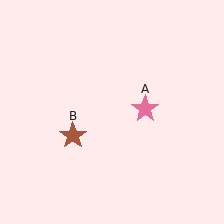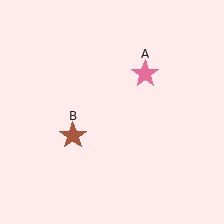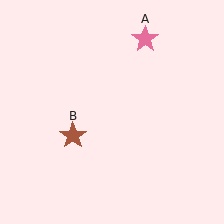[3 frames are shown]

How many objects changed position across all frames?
1 object changed position: pink star (object A).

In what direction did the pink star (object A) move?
The pink star (object A) moved up.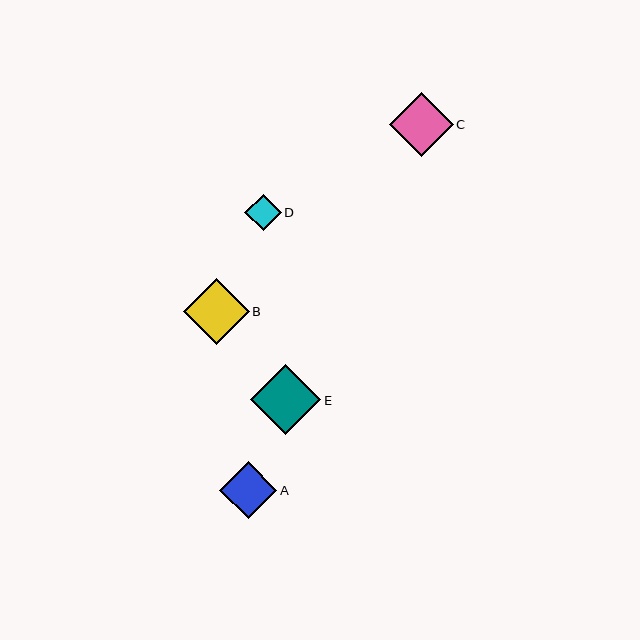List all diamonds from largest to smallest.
From largest to smallest: E, B, C, A, D.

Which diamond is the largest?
Diamond E is the largest with a size of approximately 70 pixels.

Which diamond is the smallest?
Diamond D is the smallest with a size of approximately 36 pixels.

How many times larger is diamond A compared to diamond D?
Diamond A is approximately 1.6 times the size of diamond D.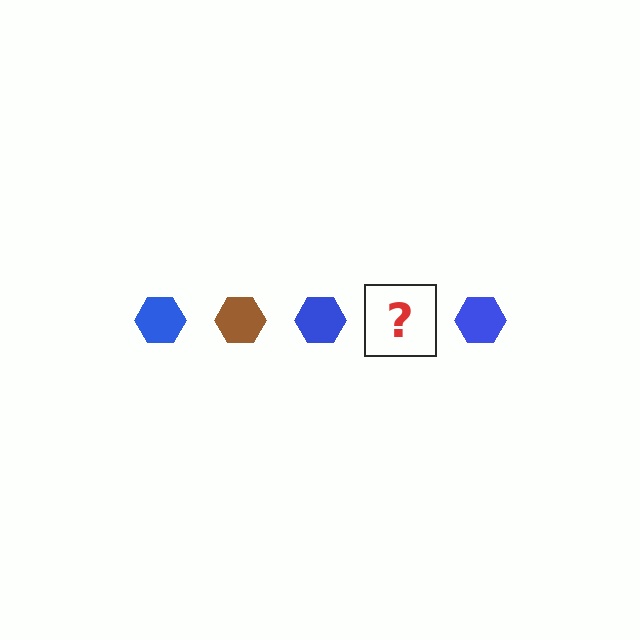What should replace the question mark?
The question mark should be replaced with a brown hexagon.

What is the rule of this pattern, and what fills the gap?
The rule is that the pattern cycles through blue, brown hexagons. The gap should be filled with a brown hexagon.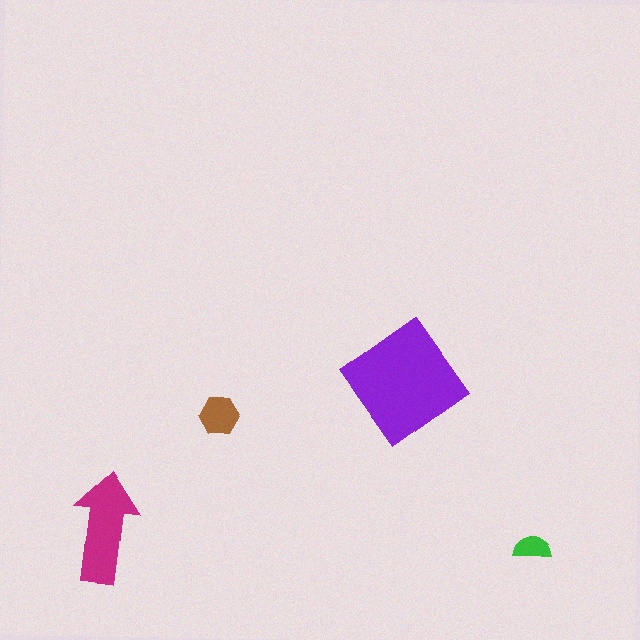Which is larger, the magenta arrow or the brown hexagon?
The magenta arrow.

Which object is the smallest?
The green semicircle.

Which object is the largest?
The purple diamond.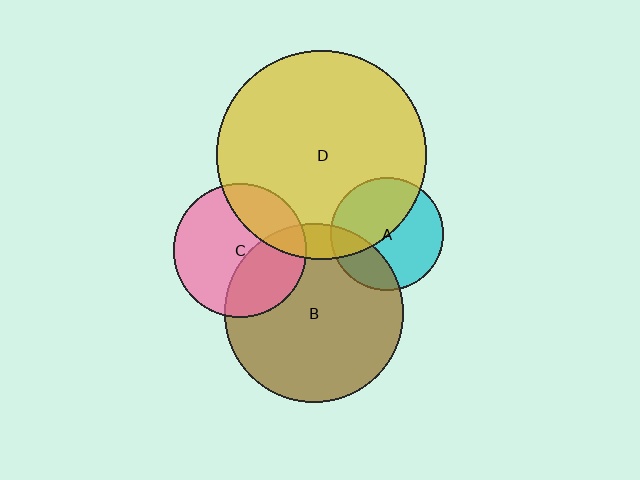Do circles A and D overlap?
Yes.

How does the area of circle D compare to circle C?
Approximately 2.5 times.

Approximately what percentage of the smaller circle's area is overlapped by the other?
Approximately 45%.